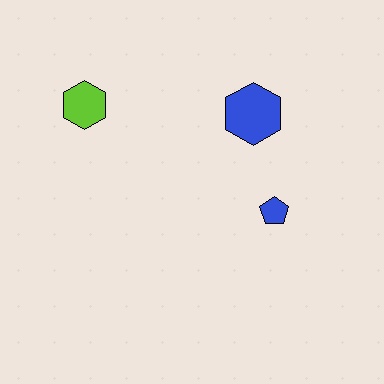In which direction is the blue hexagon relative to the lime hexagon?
The blue hexagon is to the right of the lime hexagon.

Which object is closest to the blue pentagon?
The blue hexagon is closest to the blue pentagon.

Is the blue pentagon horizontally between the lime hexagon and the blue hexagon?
No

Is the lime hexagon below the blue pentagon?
No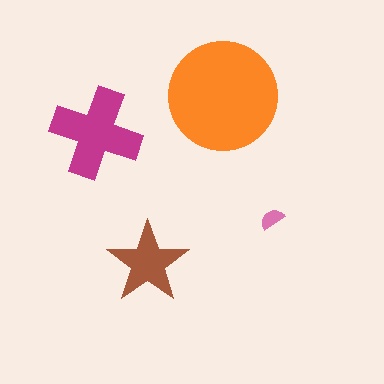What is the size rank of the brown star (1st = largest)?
3rd.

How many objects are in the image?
There are 4 objects in the image.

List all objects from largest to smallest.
The orange circle, the magenta cross, the brown star, the pink semicircle.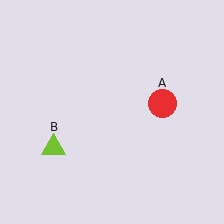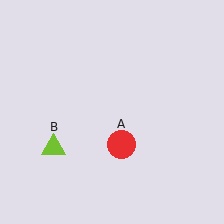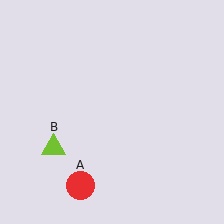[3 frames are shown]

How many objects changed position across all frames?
1 object changed position: red circle (object A).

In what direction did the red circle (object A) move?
The red circle (object A) moved down and to the left.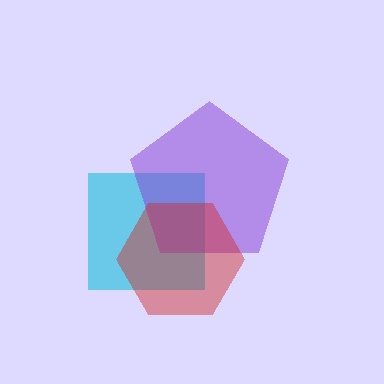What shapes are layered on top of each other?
The layered shapes are: a cyan square, a purple pentagon, a red hexagon.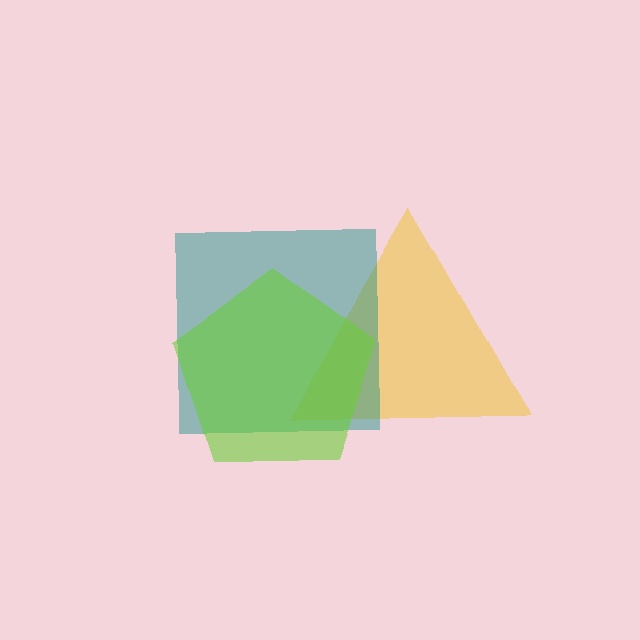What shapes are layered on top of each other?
The layered shapes are: a yellow triangle, a teal square, a lime pentagon.